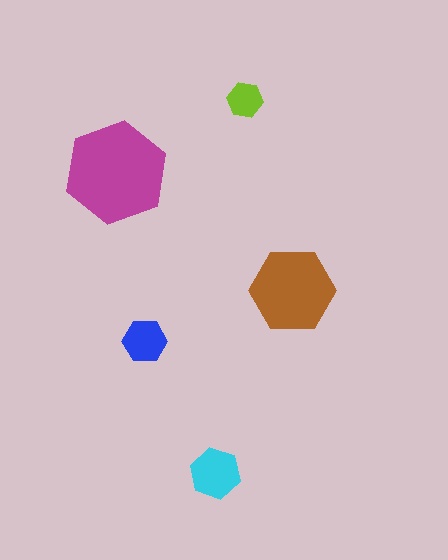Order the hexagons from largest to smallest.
the magenta one, the brown one, the cyan one, the blue one, the lime one.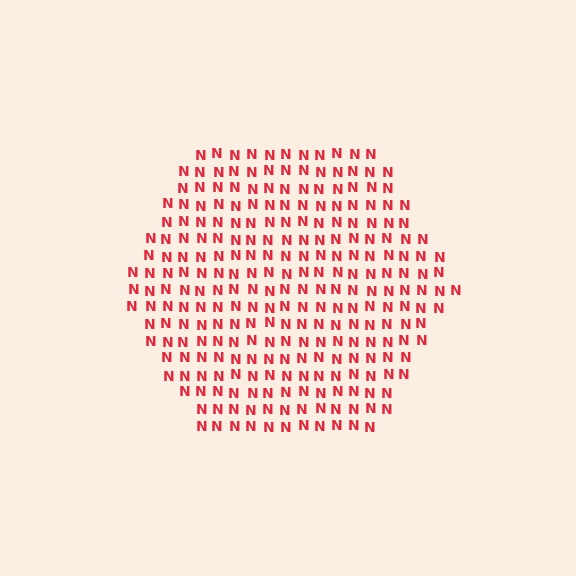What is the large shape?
The large shape is a hexagon.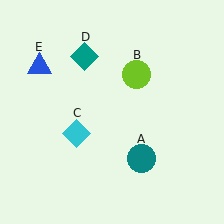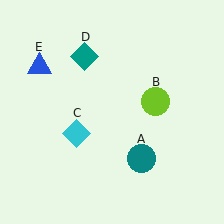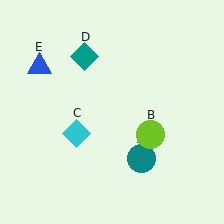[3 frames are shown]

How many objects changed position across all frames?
1 object changed position: lime circle (object B).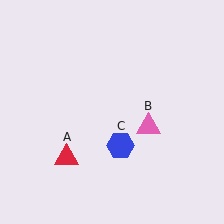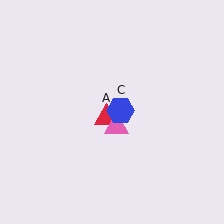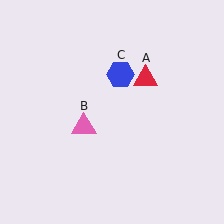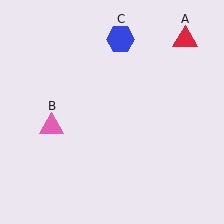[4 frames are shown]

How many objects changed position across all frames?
3 objects changed position: red triangle (object A), pink triangle (object B), blue hexagon (object C).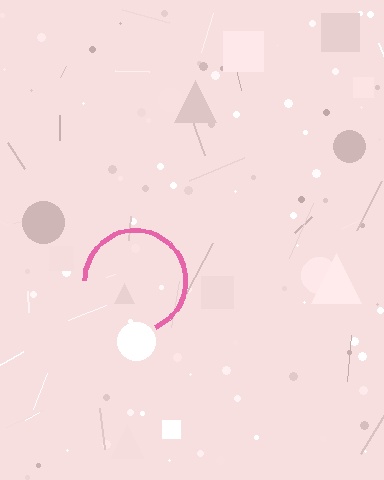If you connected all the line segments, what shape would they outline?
They would outline a circle.